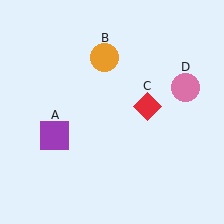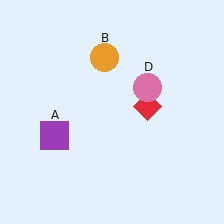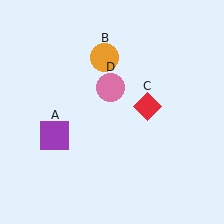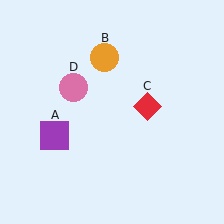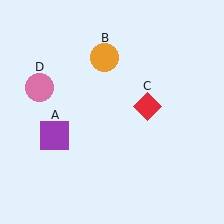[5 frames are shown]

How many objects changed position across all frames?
1 object changed position: pink circle (object D).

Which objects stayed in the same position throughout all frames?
Purple square (object A) and orange circle (object B) and red diamond (object C) remained stationary.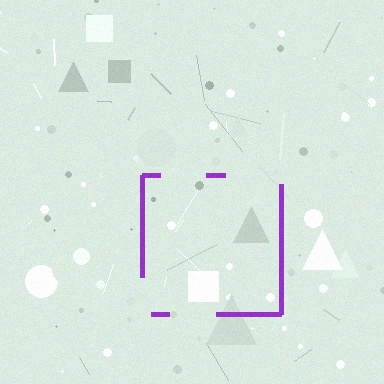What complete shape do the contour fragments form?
The contour fragments form a square.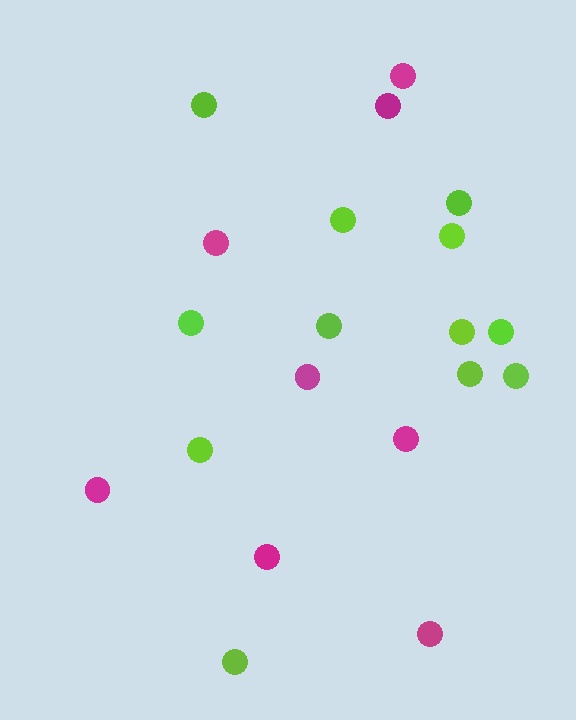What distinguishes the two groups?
There are 2 groups: one group of magenta circles (8) and one group of lime circles (12).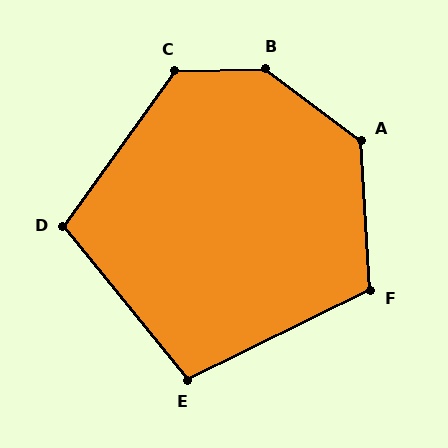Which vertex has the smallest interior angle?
E, at approximately 102 degrees.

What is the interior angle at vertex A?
Approximately 130 degrees (obtuse).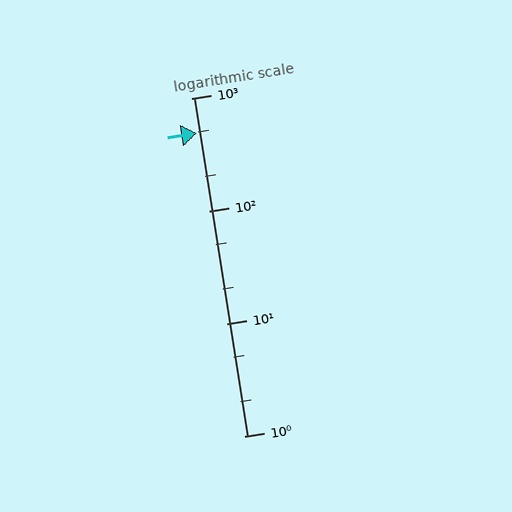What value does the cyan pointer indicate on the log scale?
The pointer indicates approximately 490.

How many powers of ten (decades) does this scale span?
The scale spans 3 decades, from 1 to 1000.